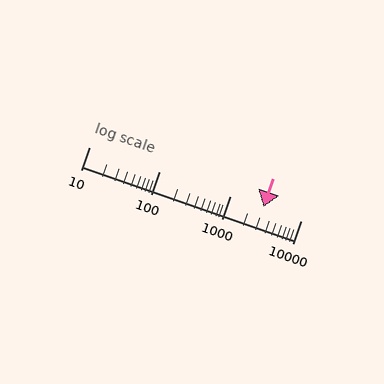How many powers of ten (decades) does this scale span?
The scale spans 3 decades, from 10 to 10000.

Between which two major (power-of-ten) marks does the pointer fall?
The pointer is between 1000 and 10000.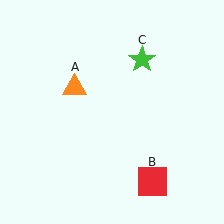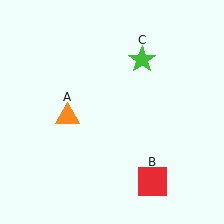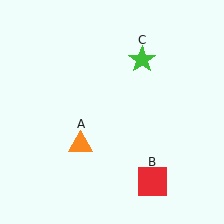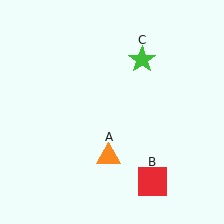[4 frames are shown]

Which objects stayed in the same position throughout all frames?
Red square (object B) and green star (object C) remained stationary.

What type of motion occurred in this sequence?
The orange triangle (object A) rotated counterclockwise around the center of the scene.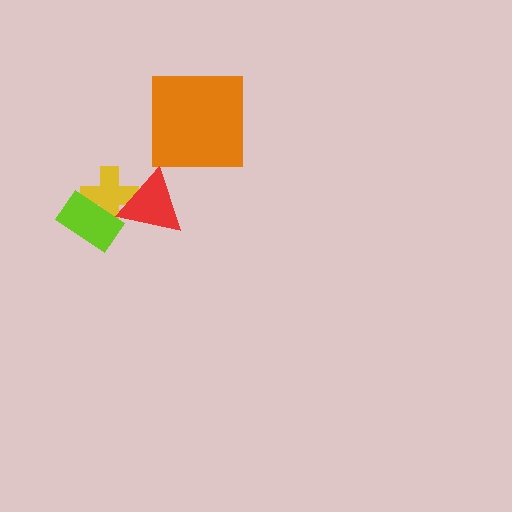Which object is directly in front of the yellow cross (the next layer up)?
The lime rectangle is directly in front of the yellow cross.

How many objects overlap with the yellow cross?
2 objects overlap with the yellow cross.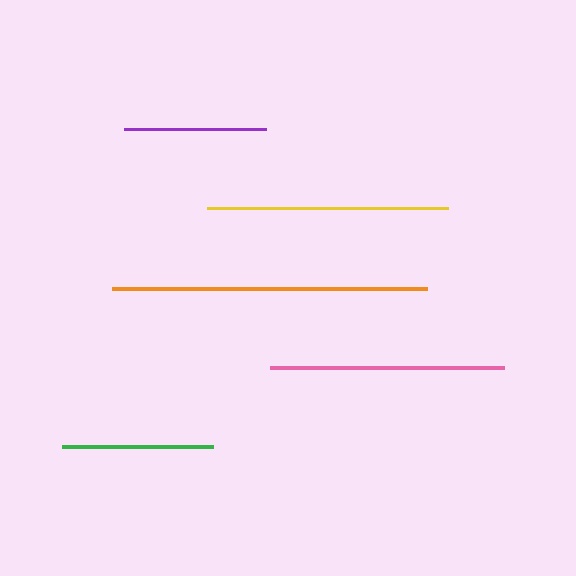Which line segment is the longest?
The orange line is the longest at approximately 315 pixels.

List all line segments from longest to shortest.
From longest to shortest: orange, yellow, pink, green, purple.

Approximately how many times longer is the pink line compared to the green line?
The pink line is approximately 1.5 times the length of the green line.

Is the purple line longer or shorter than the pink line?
The pink line is longer than the purple line.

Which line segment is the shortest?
The purple line is the shortest at approximately 142 pixels.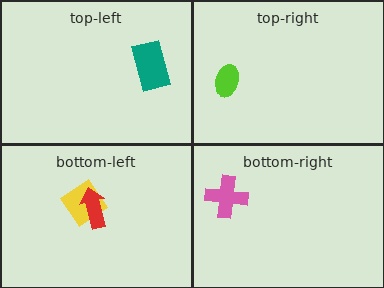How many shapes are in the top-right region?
1.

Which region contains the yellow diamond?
The bottom-left region.